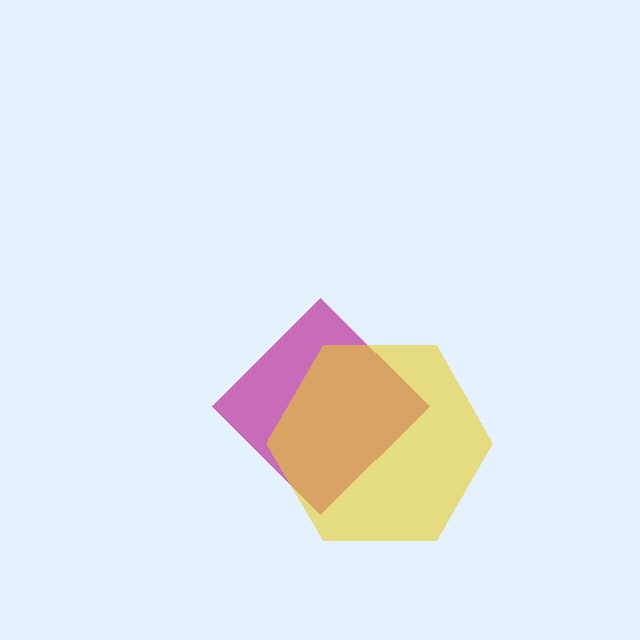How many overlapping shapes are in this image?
There are 2 overlapping shapes in the image.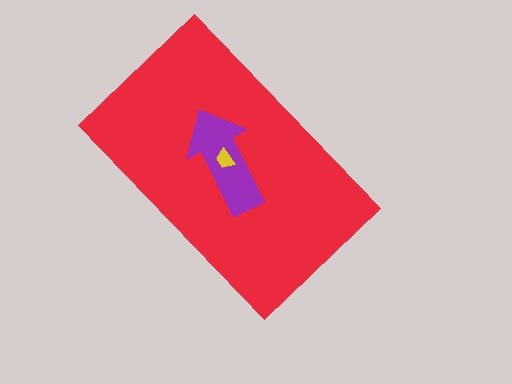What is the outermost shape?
The red rectangle.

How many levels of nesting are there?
3.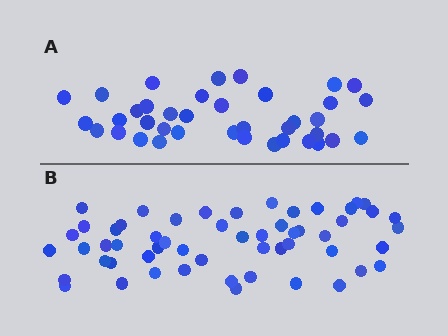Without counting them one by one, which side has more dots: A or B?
Region B (the bottom region) has more dots.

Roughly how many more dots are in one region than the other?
Region B has approximately 15 more dots than region A.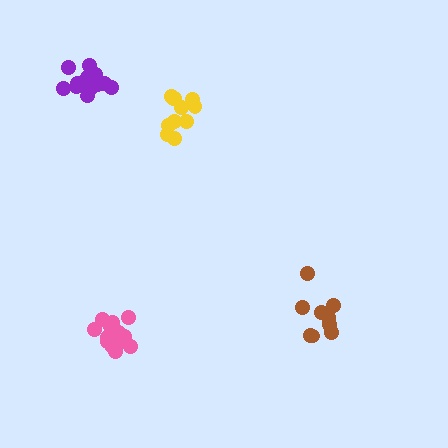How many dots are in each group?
Group 1: 14 dots, Group 2: 11 dots, Group 3: 14 dots, Group 4: 9 dots (48 total).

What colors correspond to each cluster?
The clusters are colored: pink, yellow, purple, brown.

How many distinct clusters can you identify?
There are 4 distinct clusters.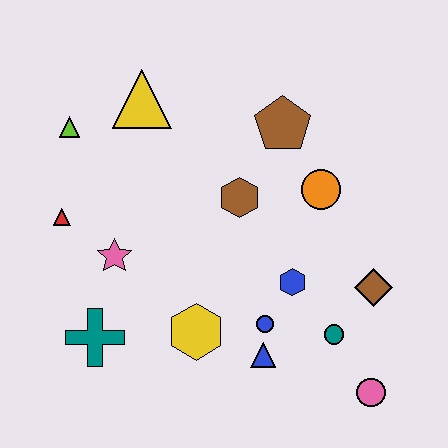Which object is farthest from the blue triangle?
The lime triangle is farthest from the blue triangle.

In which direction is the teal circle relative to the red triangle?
The teal circle is to the right of the red triangle.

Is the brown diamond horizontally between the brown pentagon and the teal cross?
No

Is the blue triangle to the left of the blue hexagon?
Yes